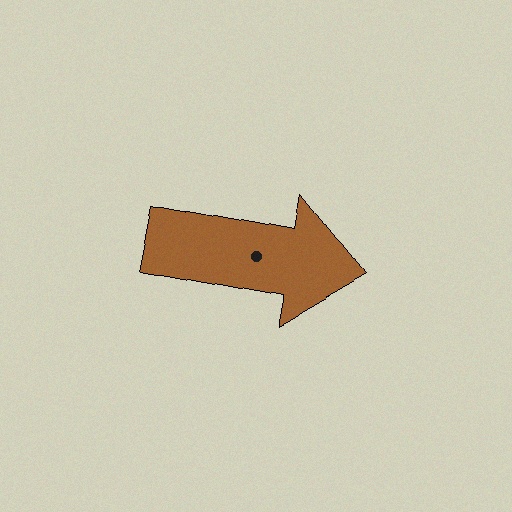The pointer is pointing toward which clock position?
Roughly 3 o'clock.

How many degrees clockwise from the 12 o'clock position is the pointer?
Approximately 100 degrees.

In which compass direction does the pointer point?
East.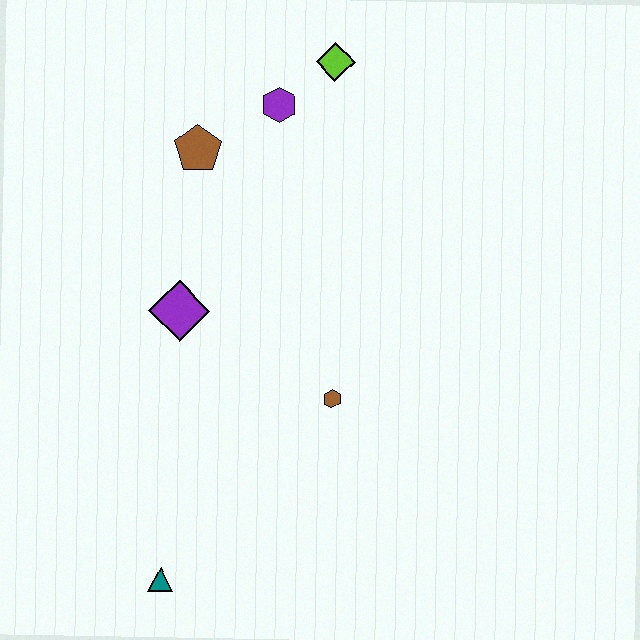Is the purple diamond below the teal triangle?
No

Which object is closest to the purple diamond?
The brown pentagon is closest to the purple diamond.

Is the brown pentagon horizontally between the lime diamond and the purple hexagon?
No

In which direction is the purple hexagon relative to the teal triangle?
The purple hexagon is above the teal triangle.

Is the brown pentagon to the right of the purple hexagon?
No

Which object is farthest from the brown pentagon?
The teal triangle is farthest from the brown pentagon.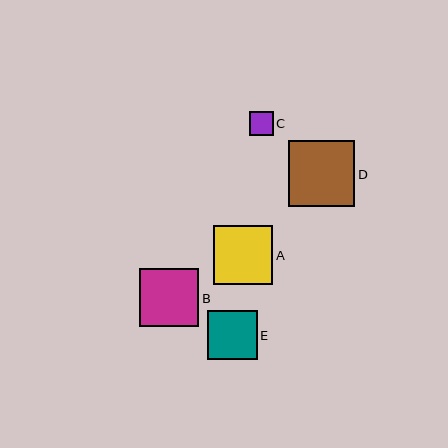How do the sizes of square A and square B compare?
Square A and square B are approximately the same size.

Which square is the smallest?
Square C is the smallest with a size of approximately 23 pixels.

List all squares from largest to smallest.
From largest to smallest: D, A, B, E, C.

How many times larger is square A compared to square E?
Square A is approximately 1.2 times the size of square E.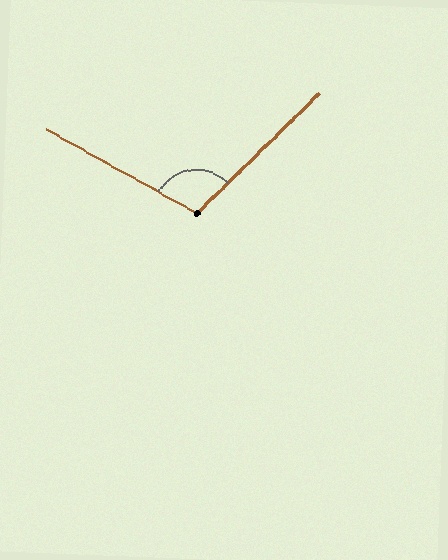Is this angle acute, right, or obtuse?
It is obtuse.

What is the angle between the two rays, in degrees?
Approximately 106 degrees.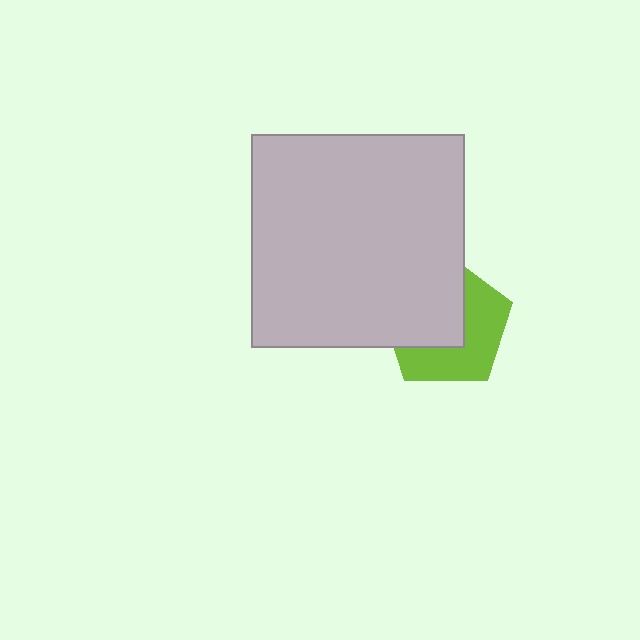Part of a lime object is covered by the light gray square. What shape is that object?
It is a pentagon.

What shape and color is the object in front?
The object in front is a light gray square.